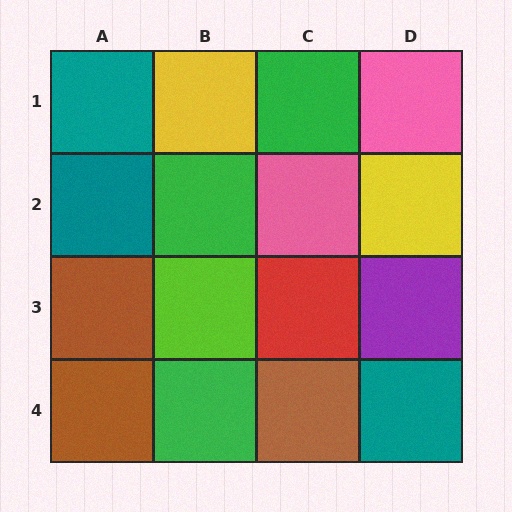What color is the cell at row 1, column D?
Pink.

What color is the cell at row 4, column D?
Teal.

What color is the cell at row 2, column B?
Green.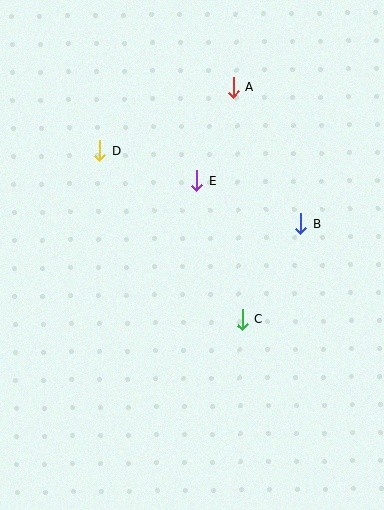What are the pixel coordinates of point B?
Point B is at (300, 224).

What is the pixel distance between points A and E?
The distance between A and E is 100 pixels.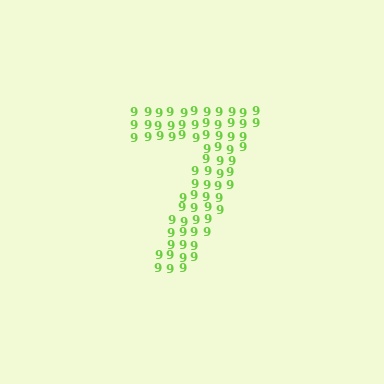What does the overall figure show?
The overall figure shows the digit 7.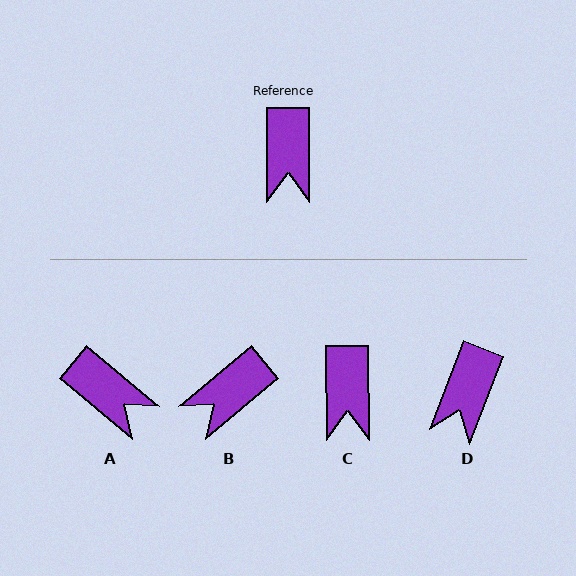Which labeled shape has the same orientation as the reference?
C.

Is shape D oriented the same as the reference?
No, it is off by about 22 degrees.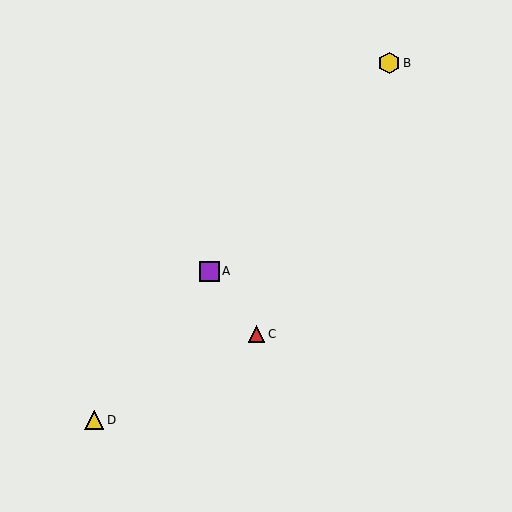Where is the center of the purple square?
The center of the purple square is at (209, 271).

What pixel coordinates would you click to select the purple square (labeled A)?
Click at (209, 271) to select the purple square A.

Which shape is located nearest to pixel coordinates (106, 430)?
The yellow triangle (labeled D) at (94, 420) is nearest to that location.